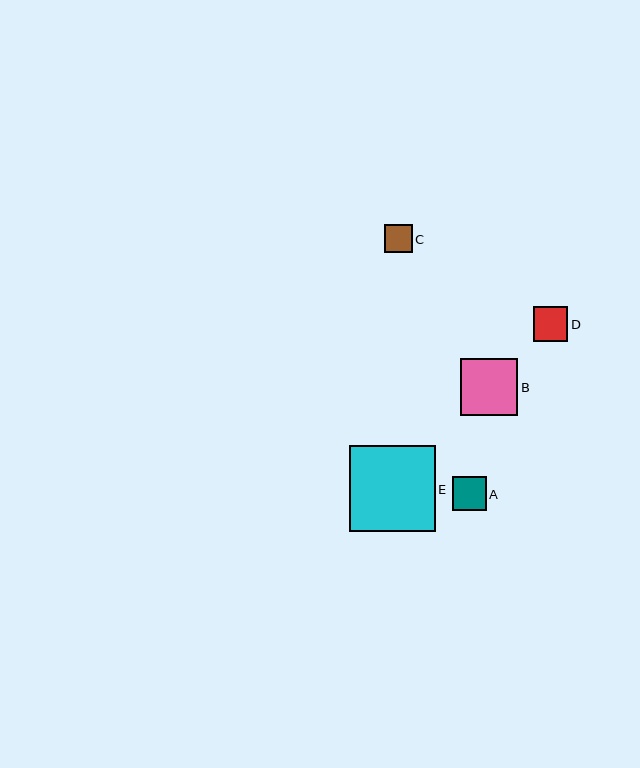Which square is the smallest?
Square C is the smallest with a size of approximately 28 pixels.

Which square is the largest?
Square E is the largest with a size of approximately 86 pixels.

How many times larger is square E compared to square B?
Square E is approximately 1.5 times the size of square B.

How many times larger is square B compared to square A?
Square B is approximately 1.7 times the size of square A.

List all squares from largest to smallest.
From largest to smallest: E, B, D, A, C.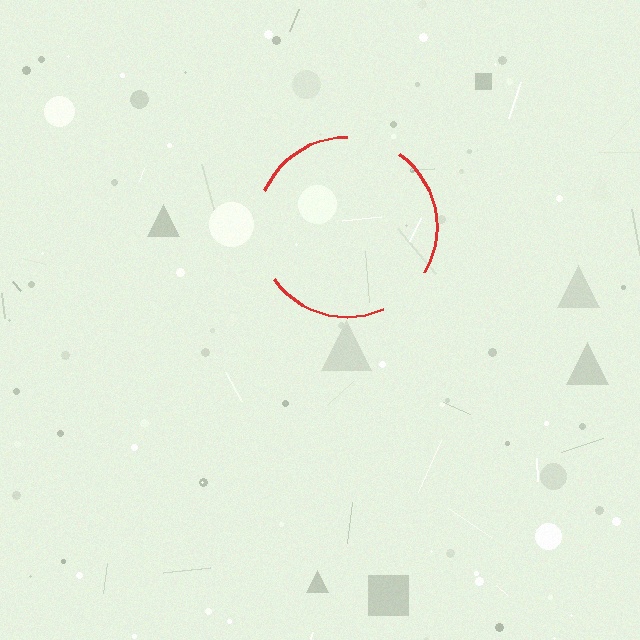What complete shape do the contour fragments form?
The contour fragments form a circle.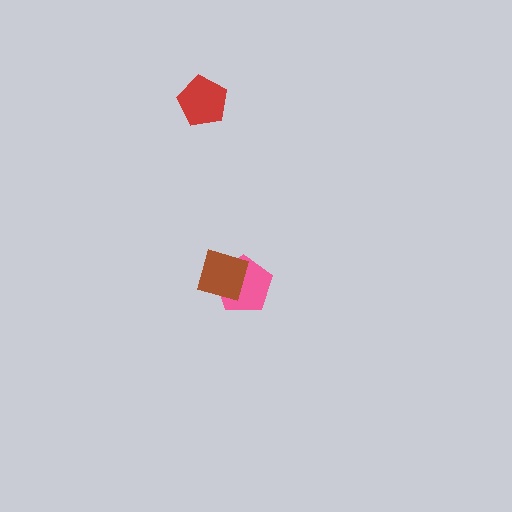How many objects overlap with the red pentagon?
0 objects overlap with the red pentagon.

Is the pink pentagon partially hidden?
Yes, it is partially covered by another shape.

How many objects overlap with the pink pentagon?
1 object overlaps with the pink pentagon.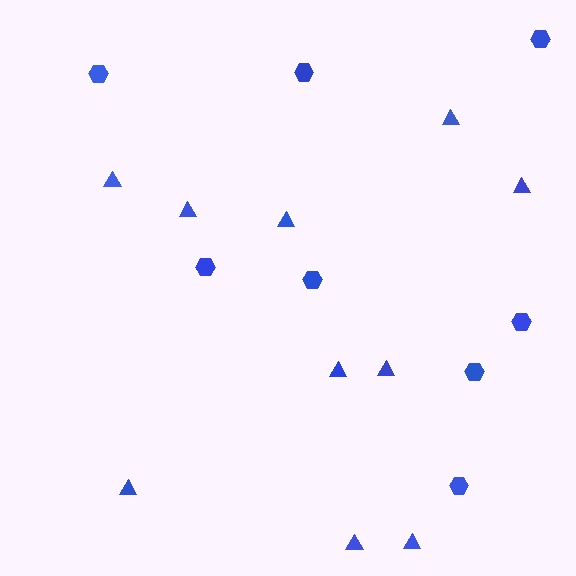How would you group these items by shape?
There are 2 groups: one group of hexagons (8) and one group of triangles (10).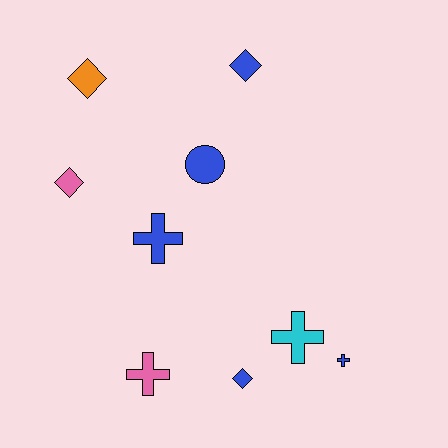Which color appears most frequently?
Blue, with 5 objects.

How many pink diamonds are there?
There is 1 pink diamond.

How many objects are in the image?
There are 9 objects.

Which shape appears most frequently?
Cross, with 4 objects.